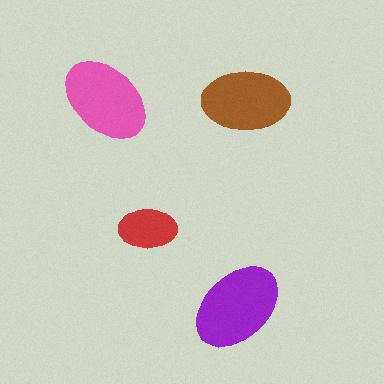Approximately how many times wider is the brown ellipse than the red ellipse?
About 1.5 times wider.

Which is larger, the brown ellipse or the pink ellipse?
The pink one.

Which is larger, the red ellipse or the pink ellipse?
The pink one.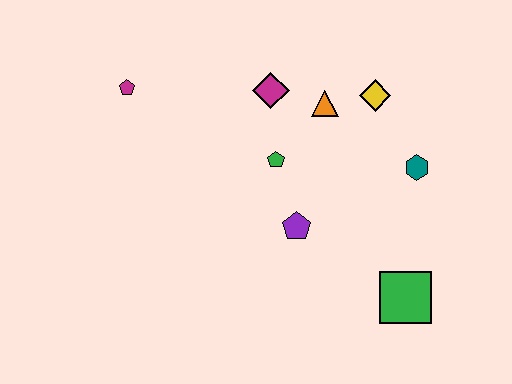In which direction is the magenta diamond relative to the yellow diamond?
The magenta diamond is to the left of the yellow diamond.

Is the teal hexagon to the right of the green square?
Yes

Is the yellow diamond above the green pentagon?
Yes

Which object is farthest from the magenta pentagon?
The green square is farthest from the magenta pentagon.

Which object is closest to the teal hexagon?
The yellow diamond is closest to the teal hexagon.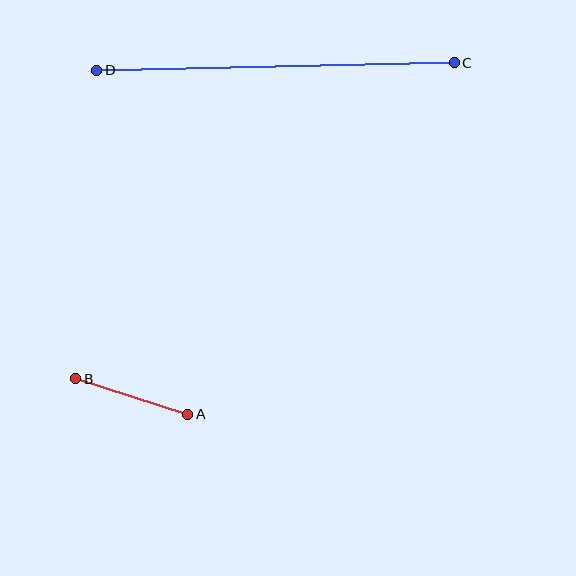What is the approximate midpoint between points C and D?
The midpoint is at approximately (275, 67) pixels.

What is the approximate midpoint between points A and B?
The midpoint is at approximately (132, 396) pixels.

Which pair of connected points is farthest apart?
Points C and D are farthest apart.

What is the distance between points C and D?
The distance is approximately 358 pixels.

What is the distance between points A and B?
The distance is approximately 118 pixels.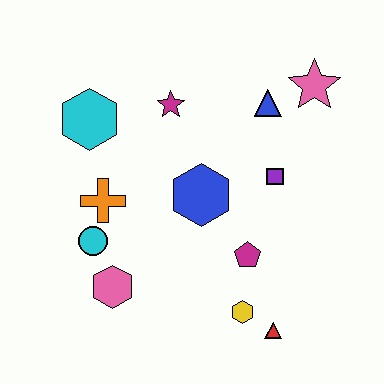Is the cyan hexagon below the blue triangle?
Yes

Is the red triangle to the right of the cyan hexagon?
Yes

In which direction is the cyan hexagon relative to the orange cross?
The cyan hexagon is above the orange cross.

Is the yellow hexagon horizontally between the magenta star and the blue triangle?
Yes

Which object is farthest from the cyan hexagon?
The red triangle is farthest from the cyan hexagon.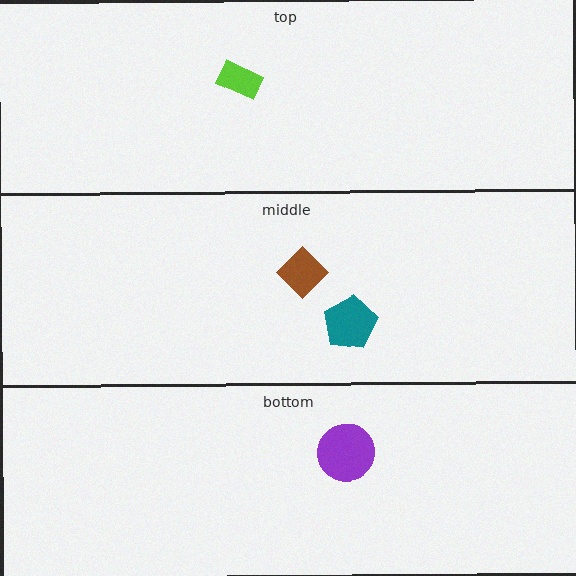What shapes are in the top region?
The lime rectangle.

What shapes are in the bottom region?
The purple circle.